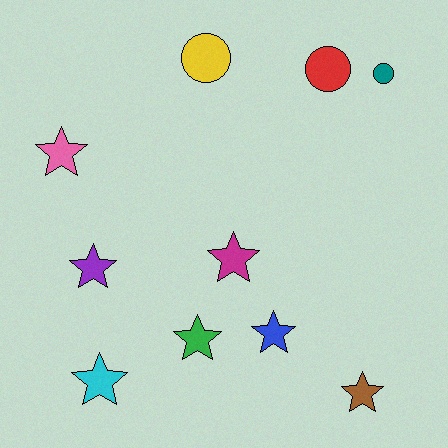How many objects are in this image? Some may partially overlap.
There are 10 objects.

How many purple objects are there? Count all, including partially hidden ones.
There is 1 purple object.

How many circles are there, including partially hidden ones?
There are 3 circles.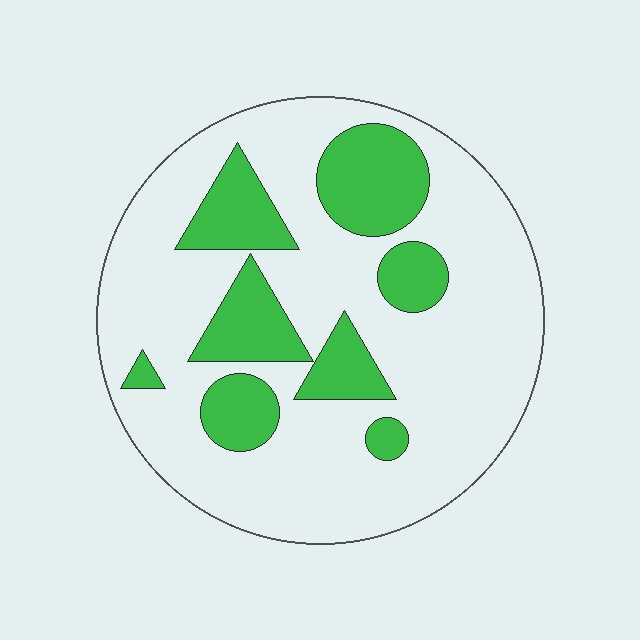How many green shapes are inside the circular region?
8.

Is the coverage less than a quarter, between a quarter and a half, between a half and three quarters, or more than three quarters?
Between a quarter and a half.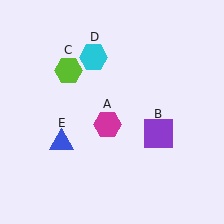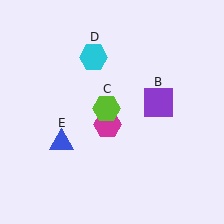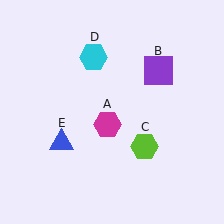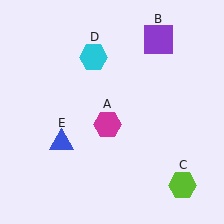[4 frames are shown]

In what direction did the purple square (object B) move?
The purple square (object B) moved up.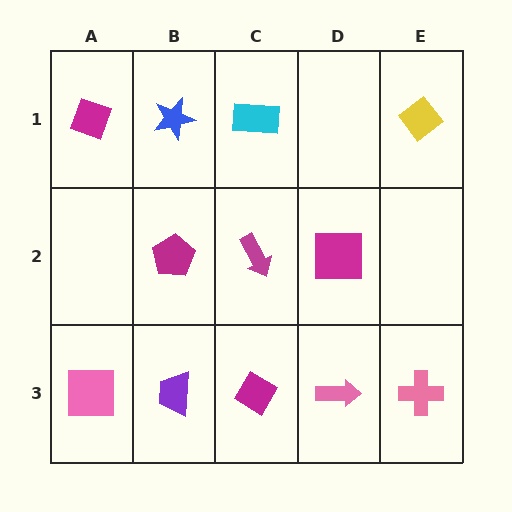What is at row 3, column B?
A purple trapezoid.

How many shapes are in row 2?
3 shapes.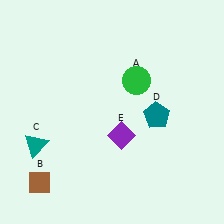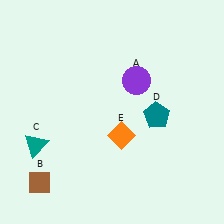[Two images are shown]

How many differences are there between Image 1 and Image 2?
There are 2 differences between the two images.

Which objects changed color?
A changed from green to purple. E changed from purple to orange.